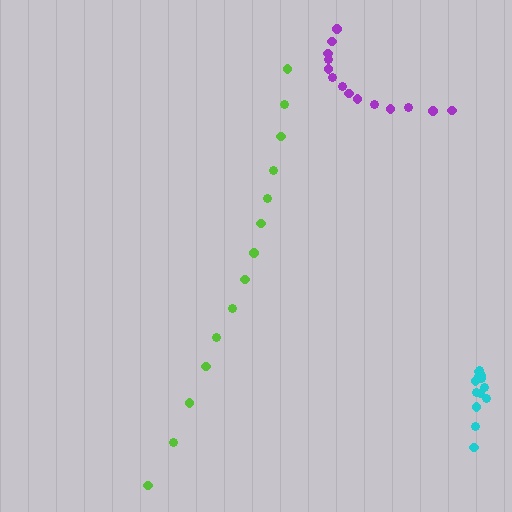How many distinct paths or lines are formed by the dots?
There are 3 distinct paths.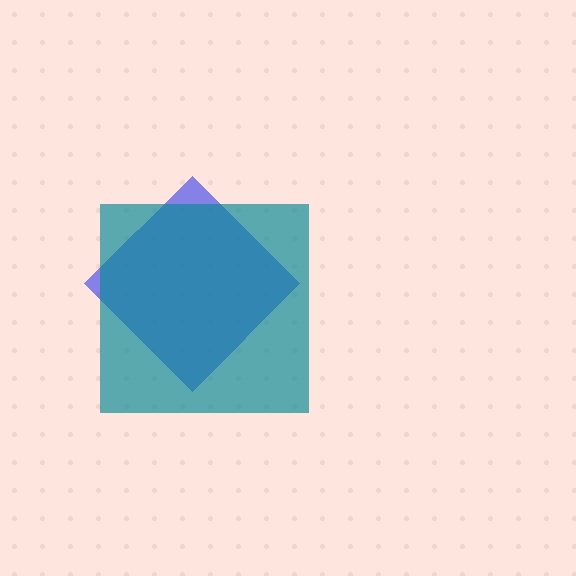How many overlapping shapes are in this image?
There are 2 overlapping shapes in the image.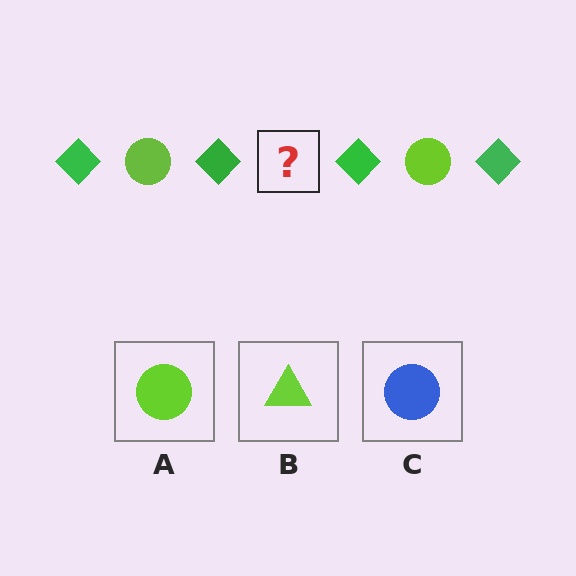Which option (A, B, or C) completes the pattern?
A.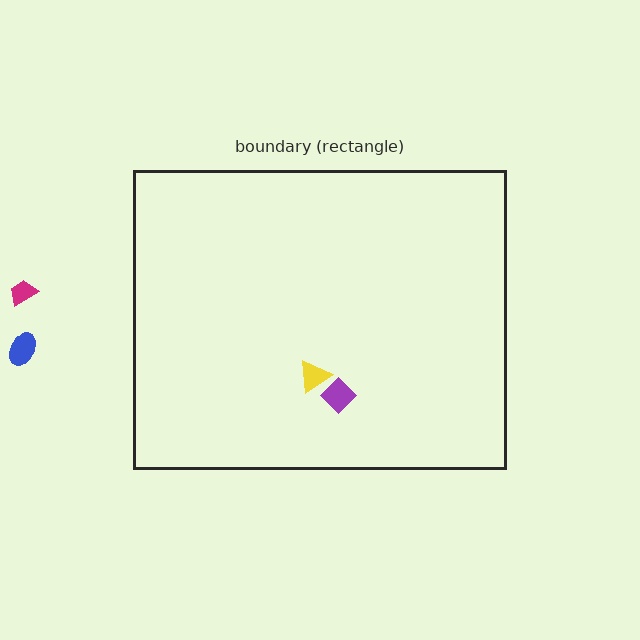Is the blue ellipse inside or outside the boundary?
Outside.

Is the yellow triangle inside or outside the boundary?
Inside.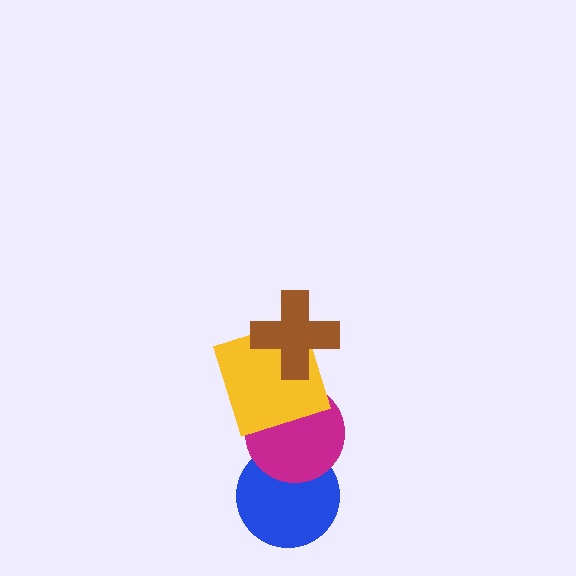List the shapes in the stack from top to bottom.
From top to bottom: the brown cross, the yellow square, the magenta circle, the blue circle.